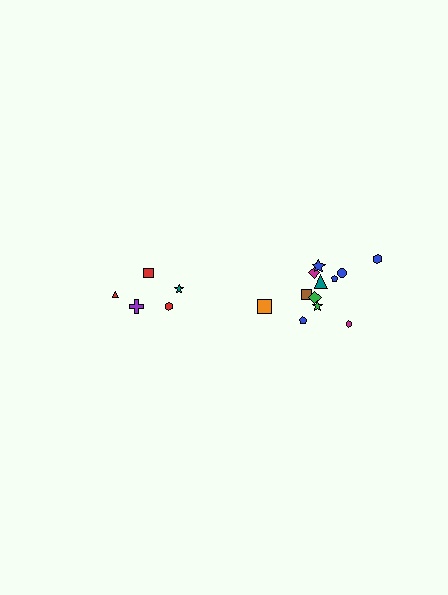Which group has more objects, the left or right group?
The right group.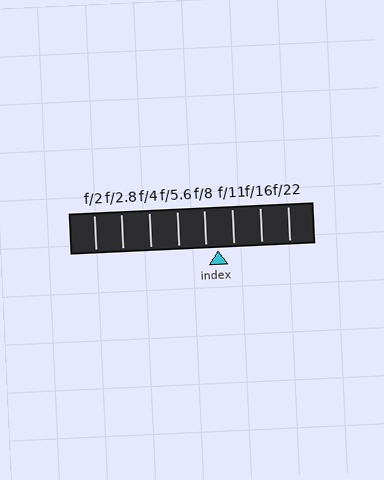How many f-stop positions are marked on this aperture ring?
There are 8 f-stop positions marked.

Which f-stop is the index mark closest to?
The index mark is closest to f/8.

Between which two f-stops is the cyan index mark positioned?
The index mark is between f/8 and f/11.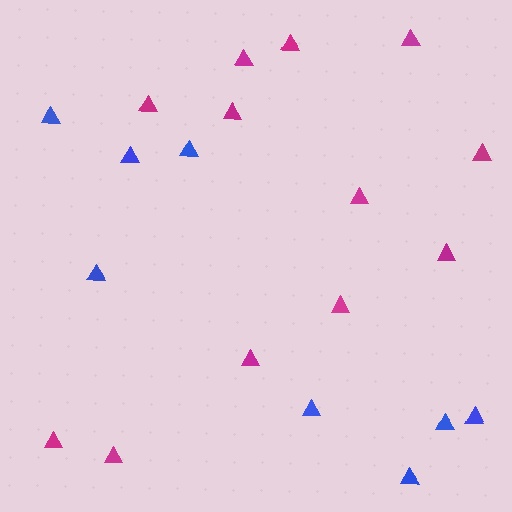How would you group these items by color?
There are 2 groups: one group of magenta triangles (12) and one group of blue triangles (8).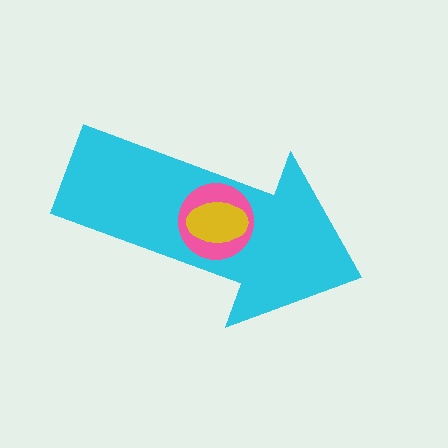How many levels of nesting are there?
3.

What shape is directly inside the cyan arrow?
The pink circle.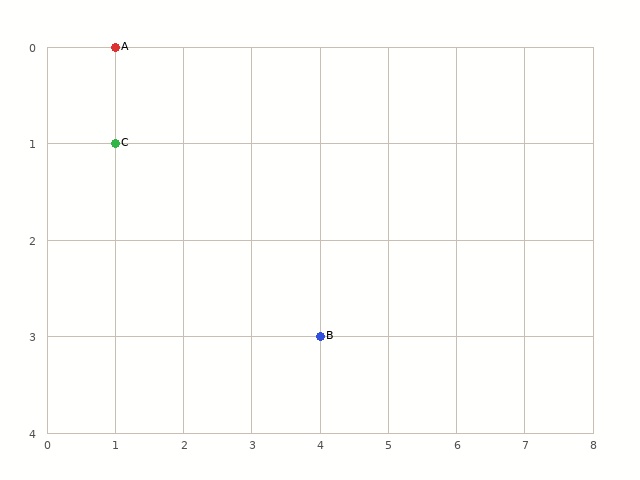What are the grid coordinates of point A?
Point A is at grid coordinates (1, 0).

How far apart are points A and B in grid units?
Points A and B are 3 columns and 3 rows apart (about 4.2 grid units diagonally).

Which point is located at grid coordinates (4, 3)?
Point B is at (4, 3).